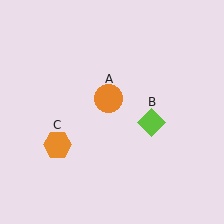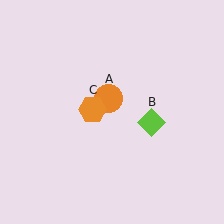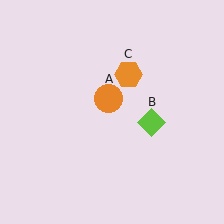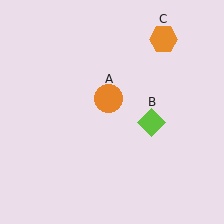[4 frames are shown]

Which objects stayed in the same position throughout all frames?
Orange circle (object A) and lime diamond (object B) remained stationary.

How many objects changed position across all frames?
1 object changed position: orange hexagon (object C).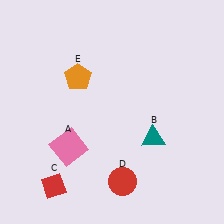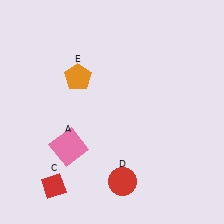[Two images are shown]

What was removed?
The teal triangle (B) was removed in Image 2.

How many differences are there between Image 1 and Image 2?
There is 1 difference between the two images.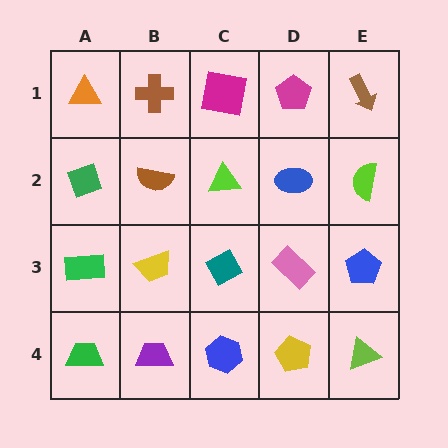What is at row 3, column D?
A pink rectangle.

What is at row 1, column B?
A brown cross.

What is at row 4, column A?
A green trapezoid.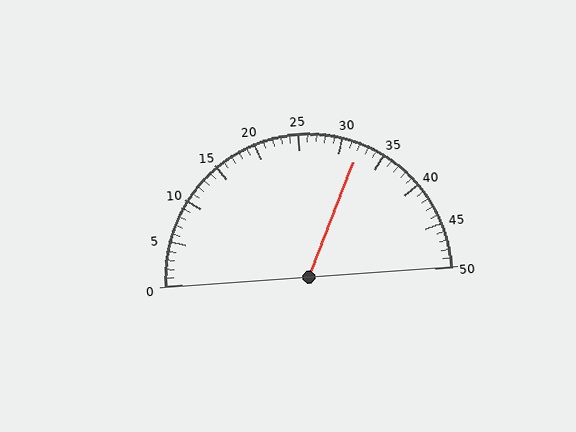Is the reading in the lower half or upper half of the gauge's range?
The reading is in the upper half of the range (0 to 50).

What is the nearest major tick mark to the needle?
The nearest major tick mark is 30.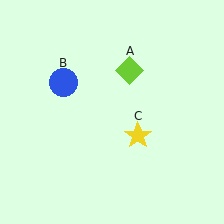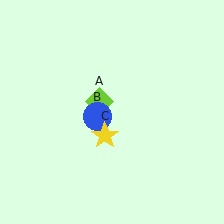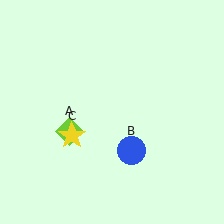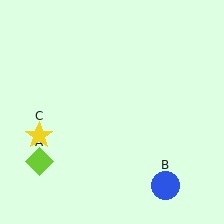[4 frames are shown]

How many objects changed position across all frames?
3 objects changed position: lime diamond (object A), blue circle (object B), yellow star (object C).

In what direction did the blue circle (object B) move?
The blue circle (object B) moved down and to the right.